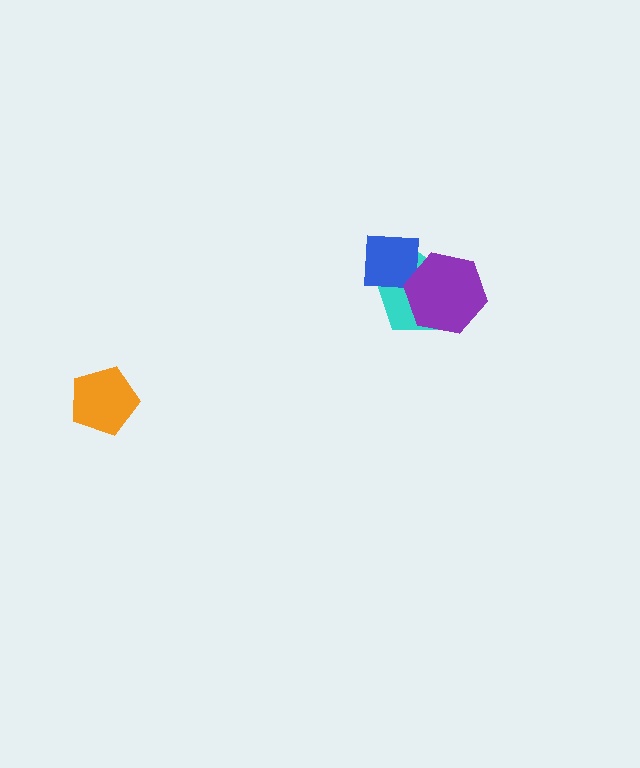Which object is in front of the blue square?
The purple hexagon is in front of the blue square.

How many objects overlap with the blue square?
2 objects overlap with the blue square.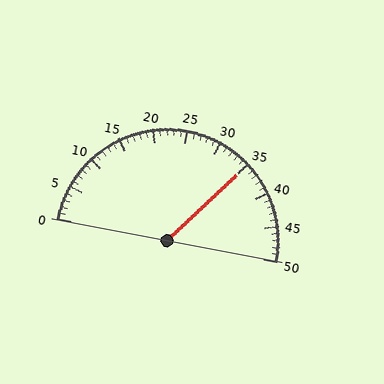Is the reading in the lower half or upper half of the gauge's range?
The reading is in the upper half of the range (0 to 50).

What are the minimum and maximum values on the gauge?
The gauge ranges from 0 to 50.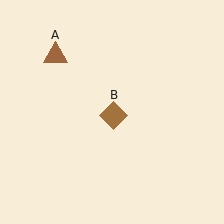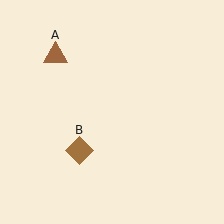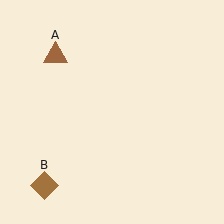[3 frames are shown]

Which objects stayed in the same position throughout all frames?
Brown triangle (object A) remained stationary.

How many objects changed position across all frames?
1 object changed position: brown diamond (object B).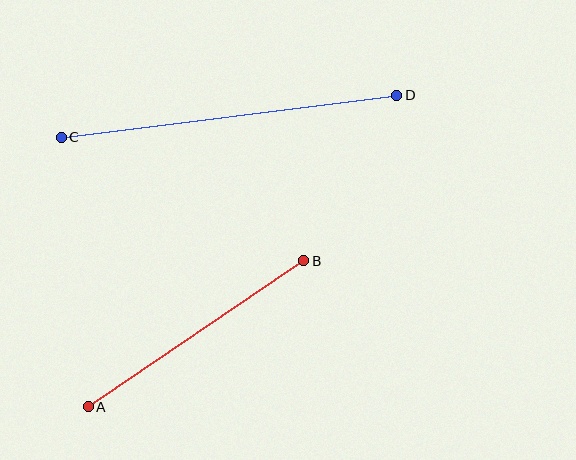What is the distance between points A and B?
The distance is approximately 261 pixels.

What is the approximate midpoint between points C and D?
The midpoint is at approximately (229, 116) pixels.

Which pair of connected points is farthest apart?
Points C and D are farthest apart.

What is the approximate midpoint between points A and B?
The midpoint is at approximately (196, 334) pixels.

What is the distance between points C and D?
The distance is approximately 338 pixels.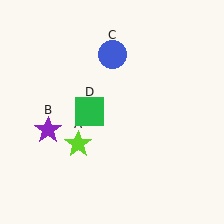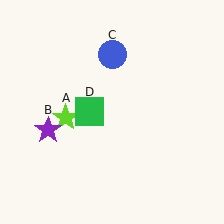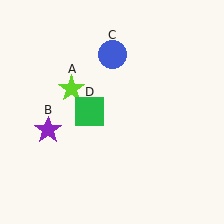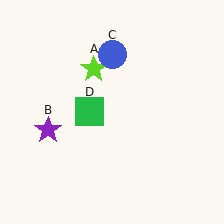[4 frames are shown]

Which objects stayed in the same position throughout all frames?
Purple star (object B) and blue circle (object C) and green square (object D) remained stationary.